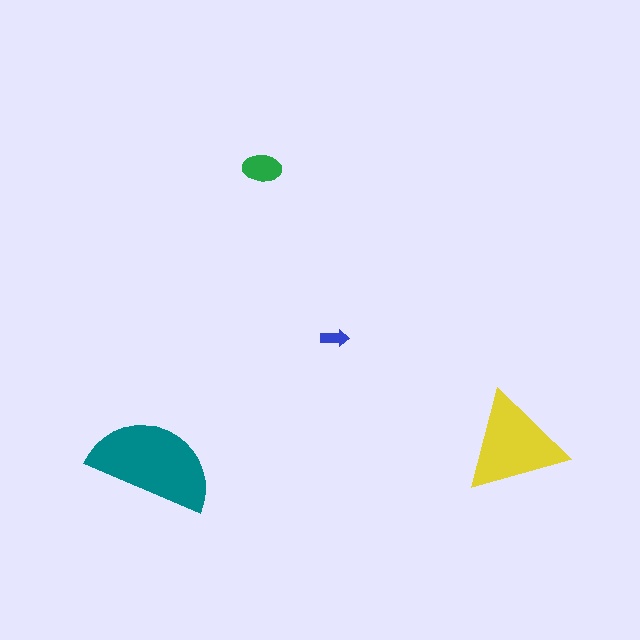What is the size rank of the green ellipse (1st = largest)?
3rd.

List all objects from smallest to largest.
The blue arrow, the green ellipse, the yellow triangle, the teal semicircle.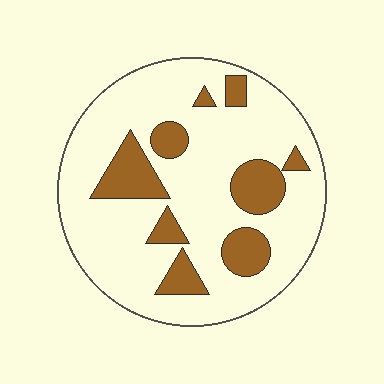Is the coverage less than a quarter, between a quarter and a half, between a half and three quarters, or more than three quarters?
Less than a quarter.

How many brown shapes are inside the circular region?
9.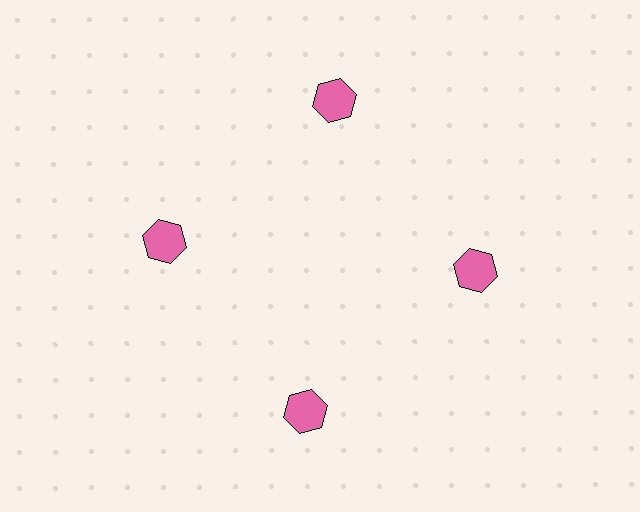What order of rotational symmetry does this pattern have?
This pattern has 4-fold rotational symmetry.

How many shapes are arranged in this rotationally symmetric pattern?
There are 4 shapes, arranged in 4 groups of 1.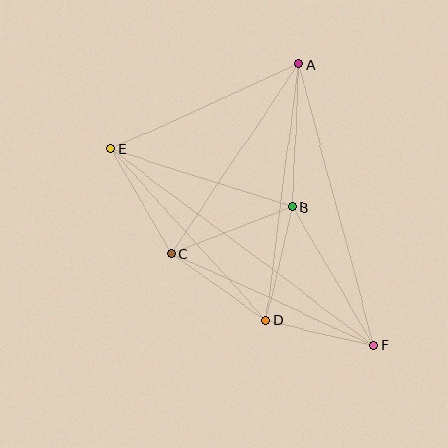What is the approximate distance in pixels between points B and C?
The distance between B and C is approximately 130 pixels.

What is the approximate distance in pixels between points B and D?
The distance between B and D is approximately 116 pixels.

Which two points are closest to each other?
Points D and F are closest to each other.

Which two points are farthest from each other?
Points E and F are farthest from each other.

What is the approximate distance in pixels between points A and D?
The distance between A and D is approximately 259 pixels.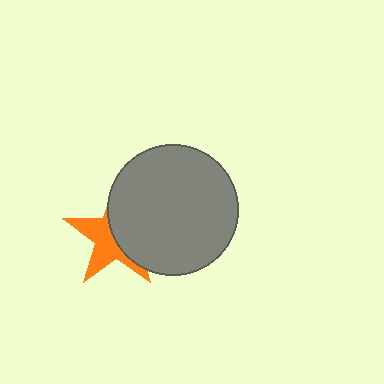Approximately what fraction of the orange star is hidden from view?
Roughly 53% of the orange star is hidden behind the gray circle.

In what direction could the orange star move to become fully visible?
The orange star could move left. That would shift it out from behind the gray circle entirely.